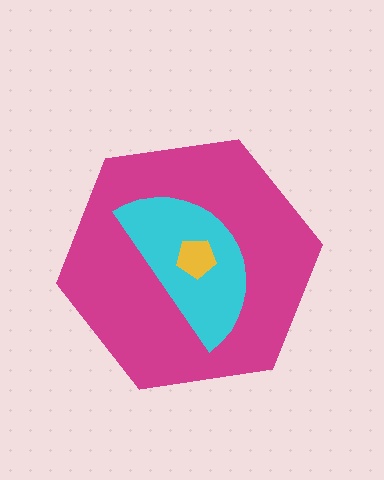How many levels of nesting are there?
3.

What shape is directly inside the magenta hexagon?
The cyan semicircle.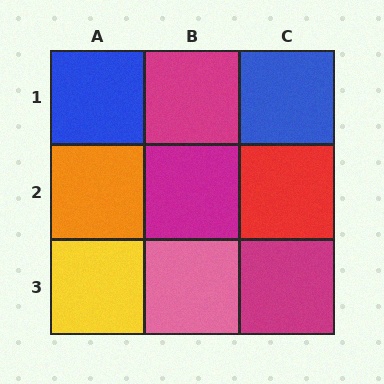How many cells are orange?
1 cell is orange.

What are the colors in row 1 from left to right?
Blue, magenta, blue.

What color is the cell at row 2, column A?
Orange.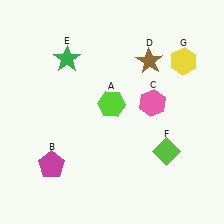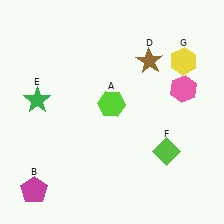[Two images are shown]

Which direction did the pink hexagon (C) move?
The pink hexagon (C) moved right.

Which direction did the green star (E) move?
The green star (E) moved down.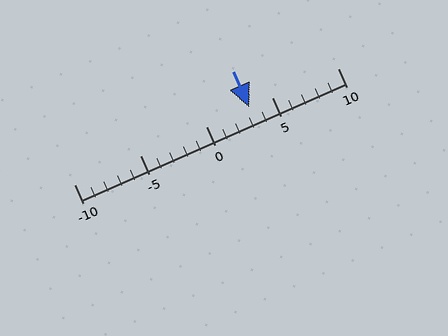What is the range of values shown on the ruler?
The ruler shows values from -10 to 10.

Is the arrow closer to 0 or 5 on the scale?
The arrow is closer to 5.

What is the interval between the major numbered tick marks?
The major tick marks are spaced 5 units apart.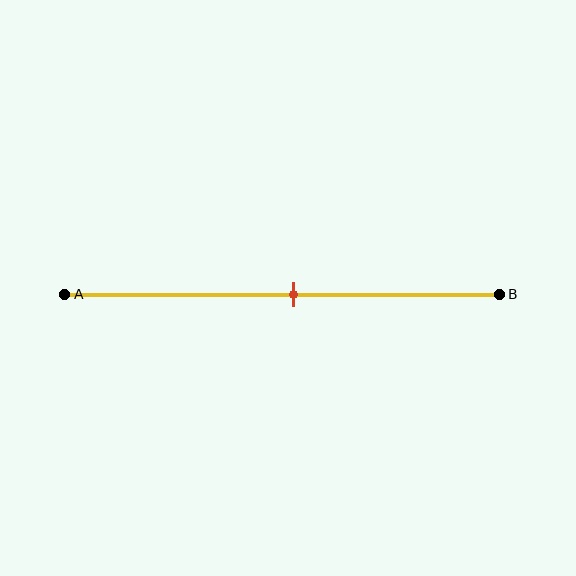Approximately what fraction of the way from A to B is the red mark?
The red mark is approximately 55% of the way from A to B.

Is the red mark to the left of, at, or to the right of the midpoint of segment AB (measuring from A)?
The red mark is approximately at the midpoint of segment AB.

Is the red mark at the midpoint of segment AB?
Yes, the mark is approximately at the midpoint.